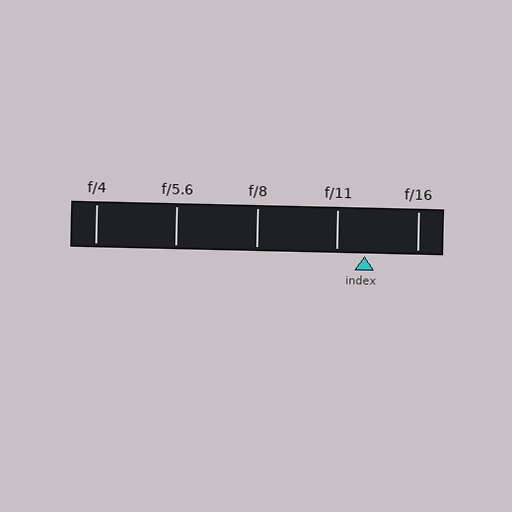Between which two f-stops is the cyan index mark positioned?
The index mark is between f/11 and f/16.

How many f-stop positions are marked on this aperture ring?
There are 5 f-stop positions marked.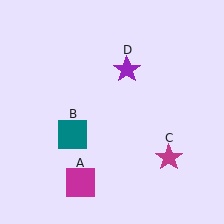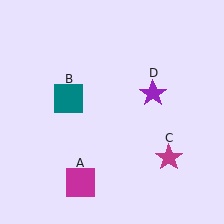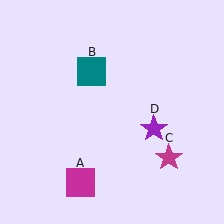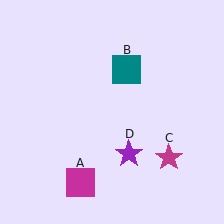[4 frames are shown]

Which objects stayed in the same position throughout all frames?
Magenta square (object A) and magenta star (object C) remained stationary.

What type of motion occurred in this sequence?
The teal square (object B), purple star (object D) rotated clockwise around the center of the scene.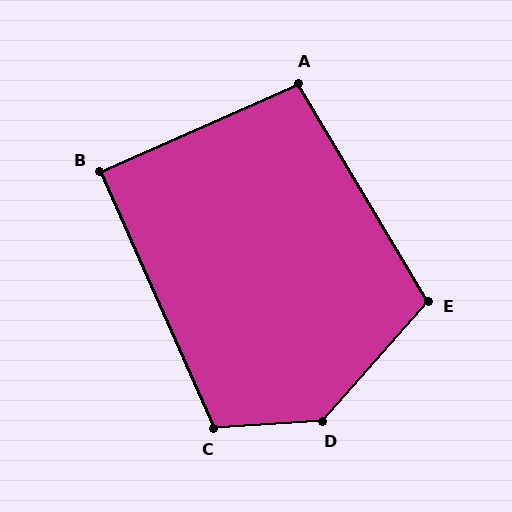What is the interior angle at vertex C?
Approximately 110 degrees (obtuse).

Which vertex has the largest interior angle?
D, at approximately 136 degrees.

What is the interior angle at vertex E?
Approximately 108 degrees (obtuse).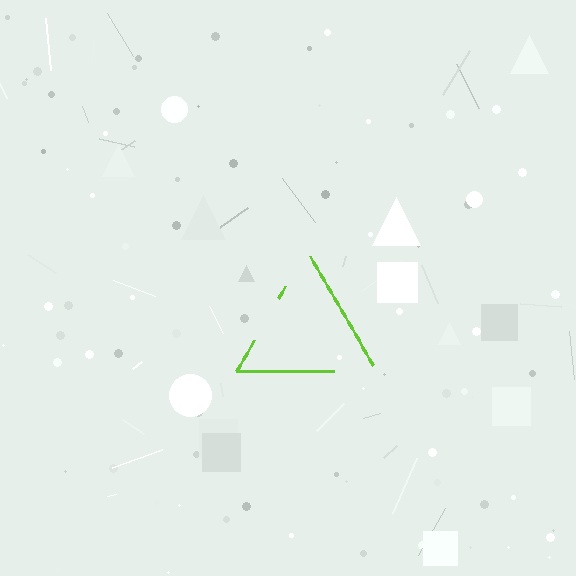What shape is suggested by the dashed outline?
The dashed outline suggests a triangle.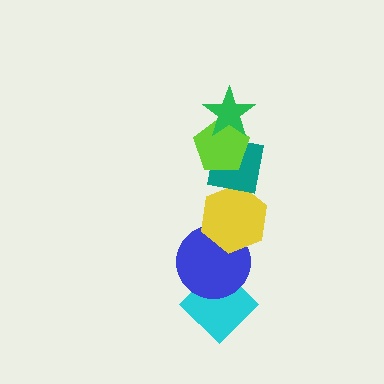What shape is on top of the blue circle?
The yellow hexagon is on top of the blue circle.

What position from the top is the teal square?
The teal square is 3rd from the top.